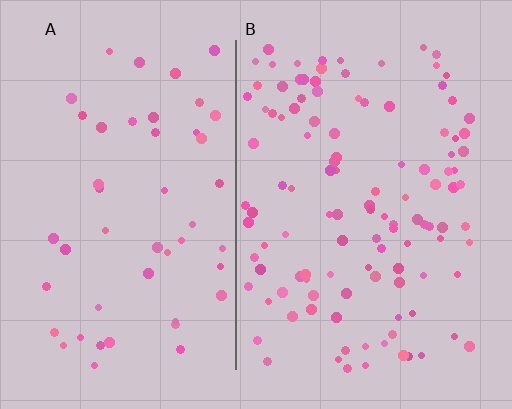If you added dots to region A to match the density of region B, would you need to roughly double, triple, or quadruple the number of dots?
Approximately double.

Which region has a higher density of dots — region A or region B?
B (the right).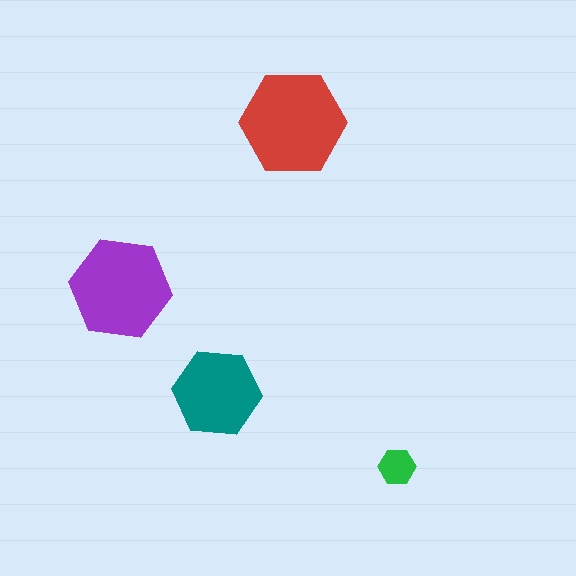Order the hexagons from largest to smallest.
the red one, the purple one, the teal one, the green one.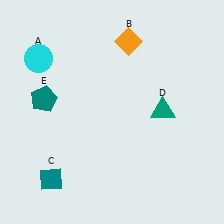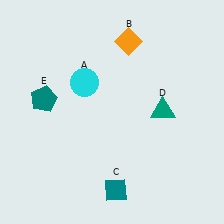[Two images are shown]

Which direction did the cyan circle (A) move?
The cyan circle (A) moved right.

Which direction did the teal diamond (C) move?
The teal diamond (C) moved right.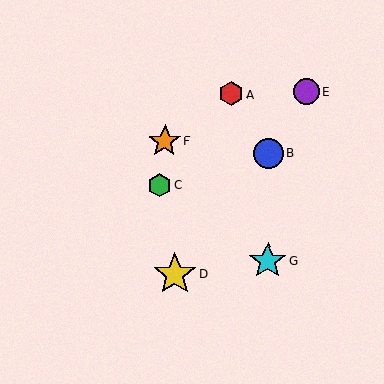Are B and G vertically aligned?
Yes, both are at x≈269.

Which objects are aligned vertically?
Objects B, G are aligned vertically.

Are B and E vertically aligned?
No, B is at x≈269 and E is at x≈306.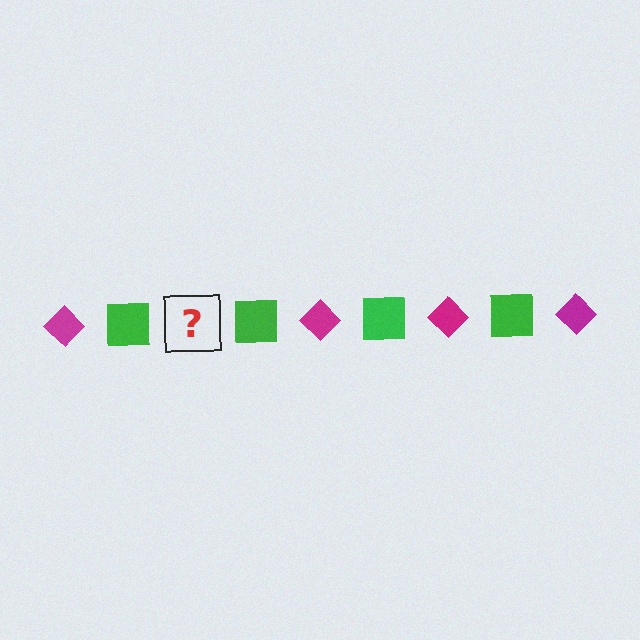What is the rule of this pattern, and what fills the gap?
The rule is that the pattern alternates between magenta diamond and green square. The gap should be filled with a magenta diamond.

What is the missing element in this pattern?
The missing element is a magenta diamond.